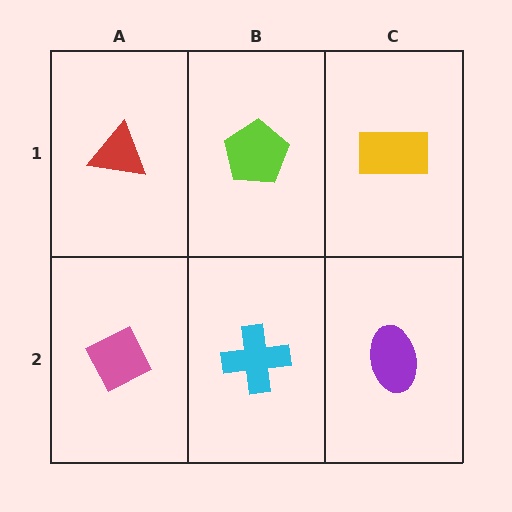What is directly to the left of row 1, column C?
A lime pentagon.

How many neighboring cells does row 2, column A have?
2.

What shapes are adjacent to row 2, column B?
A lime pentagon (row 1, column B), a pink diamond (row 2, column A), a purple ellipse (row 2, column C).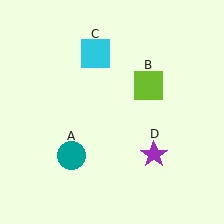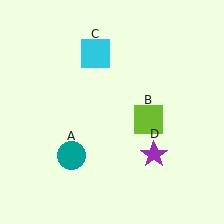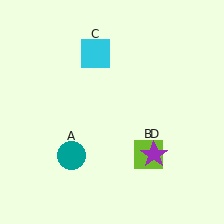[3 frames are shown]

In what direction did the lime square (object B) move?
The lime square (object B) moved down.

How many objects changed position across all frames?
1 object changed position: lime square (object B).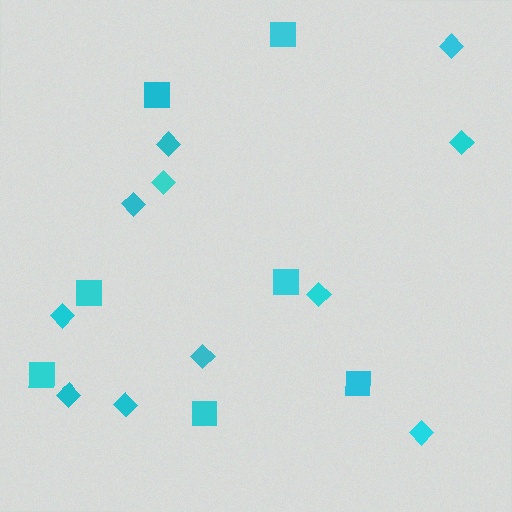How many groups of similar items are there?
There are 2 groups: one group of diamonds (11) and one group of squares (7).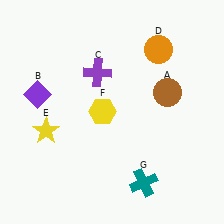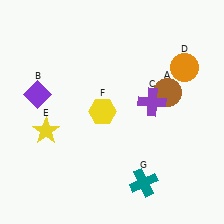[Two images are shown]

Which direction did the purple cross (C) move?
The purple cross (C) moved right.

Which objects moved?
The objects that moved are: the purple cross (C), the orange circle (D).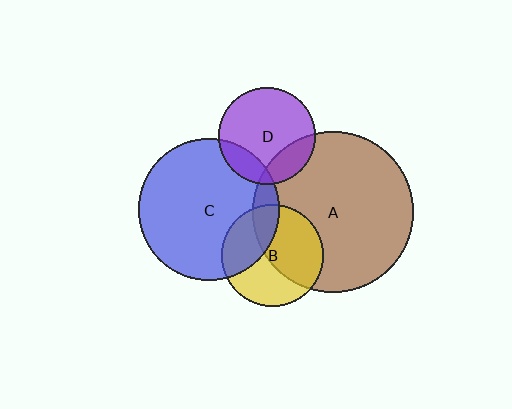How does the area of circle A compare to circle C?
Approximately 1.3 times.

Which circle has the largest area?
Circle A (brown).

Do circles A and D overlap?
Yes.